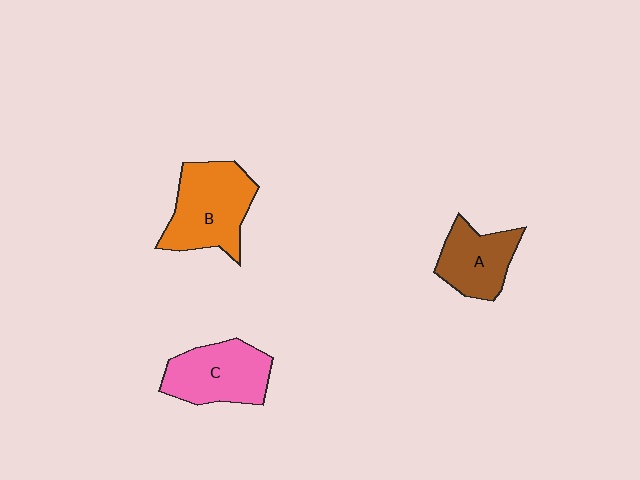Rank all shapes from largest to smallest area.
From largest to smallest: B (orange), C (pink), A (brown).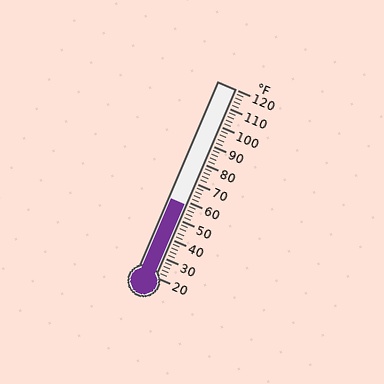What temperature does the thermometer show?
The thermometer shows approximately 58°F.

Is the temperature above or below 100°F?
The temperature is below 100°F.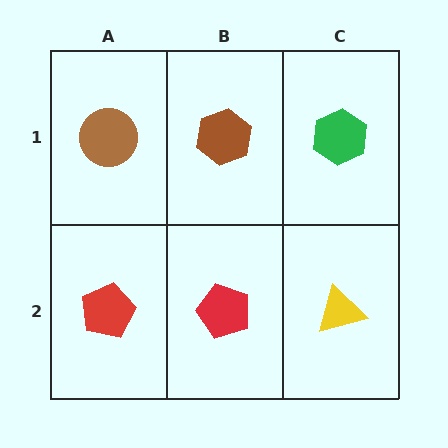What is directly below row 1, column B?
A red pentagon.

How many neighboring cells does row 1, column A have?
2.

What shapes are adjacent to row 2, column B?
A brown hexagon (row 1, column B), a red pentagon (row 2, column A), a yellow triangle (row 2, column C).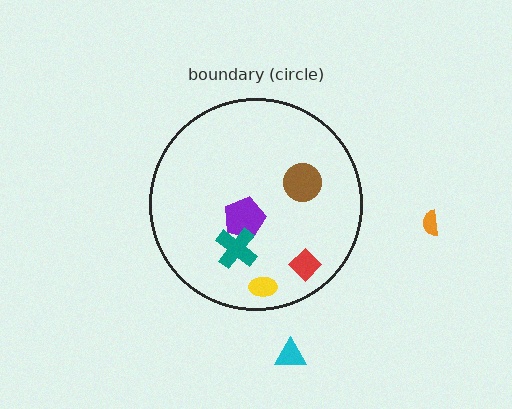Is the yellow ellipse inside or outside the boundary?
Inside.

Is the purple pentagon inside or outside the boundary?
Inside.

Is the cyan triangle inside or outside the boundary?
Outside.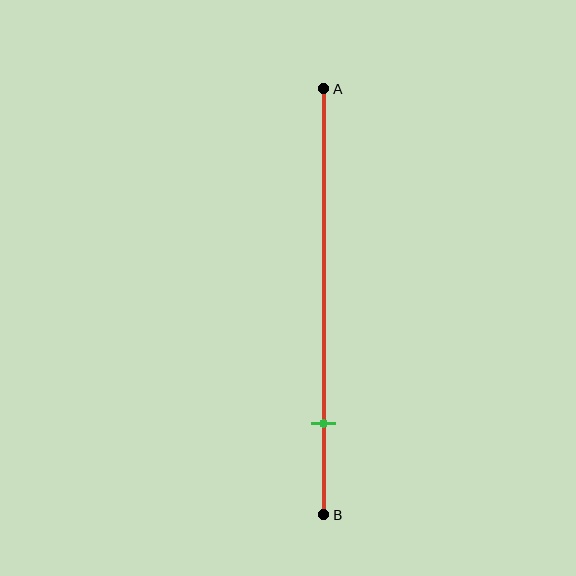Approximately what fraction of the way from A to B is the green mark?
The green mark is approximately 80% of the way from A to B.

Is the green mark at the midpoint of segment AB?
No, the mark is at about 80% from A, not at the 50% midpoint.